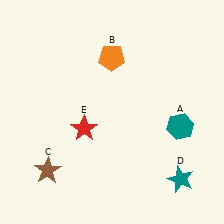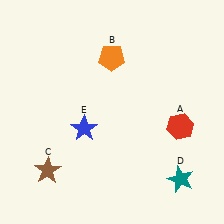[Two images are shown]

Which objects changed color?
A changed from teal to red. E changed from red to blue.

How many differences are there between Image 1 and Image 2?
There are 2 differences between the two images.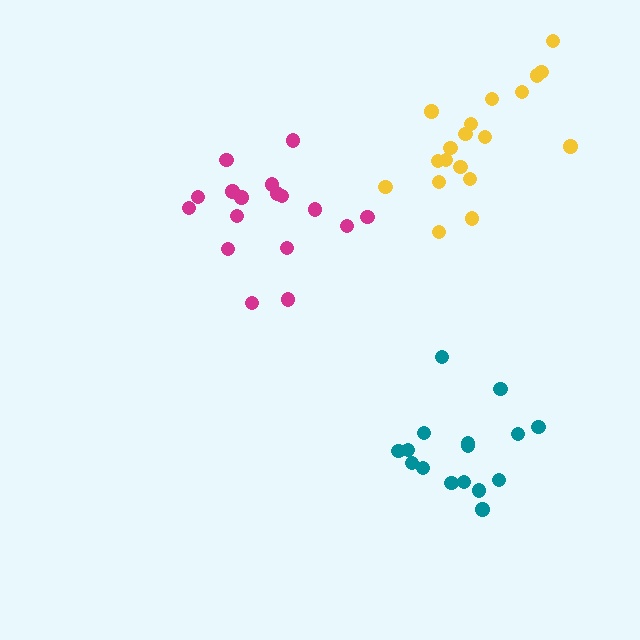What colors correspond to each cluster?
The clusters are colored: magenta, teal, yellow.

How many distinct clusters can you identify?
There are 3 distinct clusters.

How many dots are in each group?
Group 1: 17 dots, Group 2: 16 dots, Group 3: 19 dots (52 total).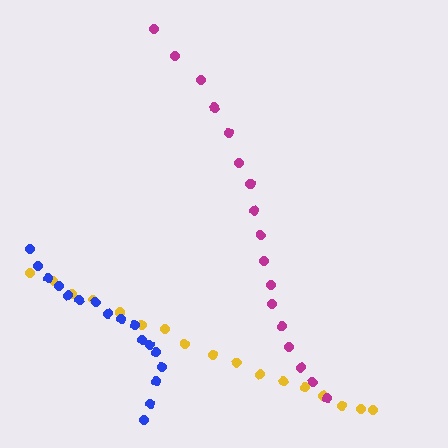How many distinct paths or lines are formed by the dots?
There are 3 distinct paths.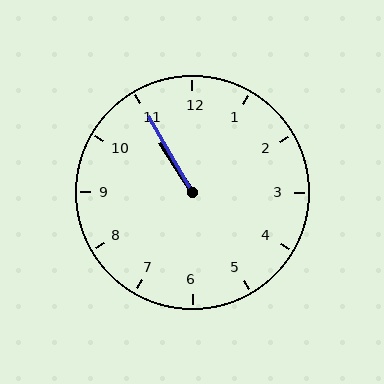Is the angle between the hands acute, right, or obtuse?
It is acute.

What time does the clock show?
10:55.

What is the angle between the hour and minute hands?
Approximately 2 degrees.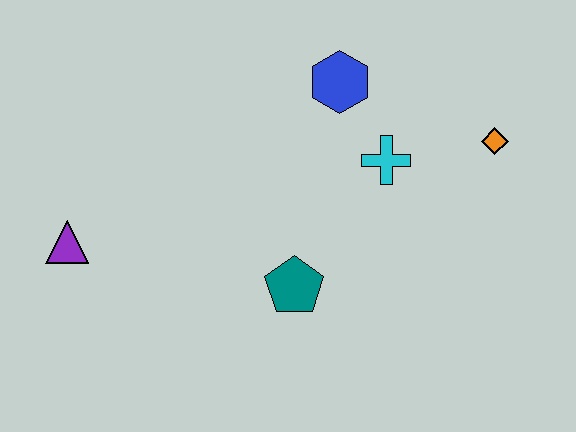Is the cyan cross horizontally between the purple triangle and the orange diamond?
Yes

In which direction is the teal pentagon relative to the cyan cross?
The teal pentagon is below the cyan cross.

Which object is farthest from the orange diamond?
The purple triangle is farthest from the orange diamond.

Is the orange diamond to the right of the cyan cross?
Yes